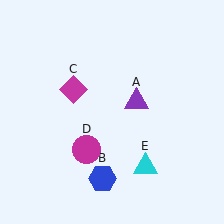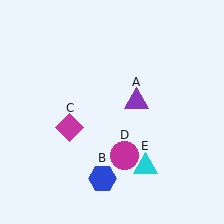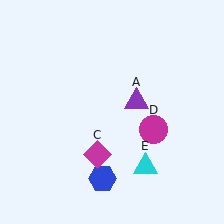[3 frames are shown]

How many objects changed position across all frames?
2 objects changed position: magenta diamond (object C), magenta circle (object D).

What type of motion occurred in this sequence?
The magenta diamond (object C), magenta circle (object D) rotated counterclockwise around the center of the scene.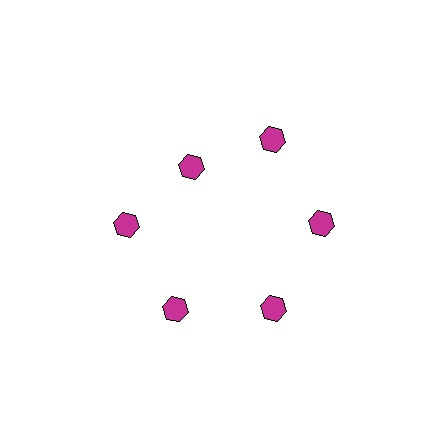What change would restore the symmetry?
The symmetry would be restored by moving it outward, back onto the ring so that all 6 hexagons sit at equal angles and equal distance from the center.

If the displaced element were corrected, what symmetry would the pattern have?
It would have 6-fold rotational symmetry — the pattern would map onto itself every 60 degrees.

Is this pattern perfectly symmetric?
No. The 6 magenta hexagons are arranged in a ring, but one element near the 11 o'clock position is pulled inward toward the center, breaking the 6-fold rotational symmetry.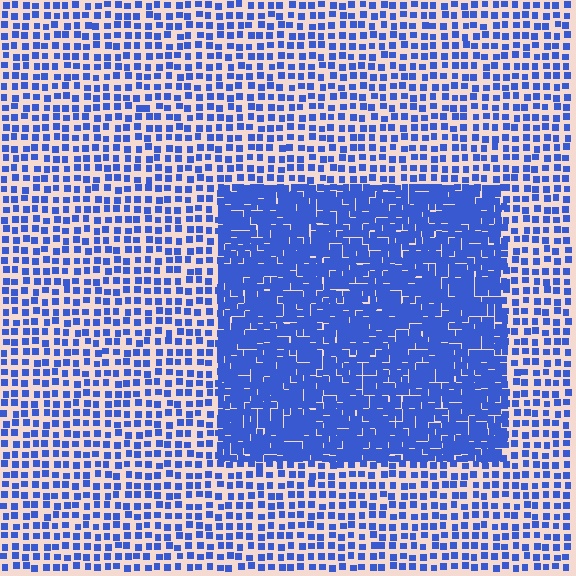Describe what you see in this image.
The image contains small blue elements arranged at two different densities. A rectangle-shaped region is visible where the elements are more densely packed than the surrounding area.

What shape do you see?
I see a rectangle.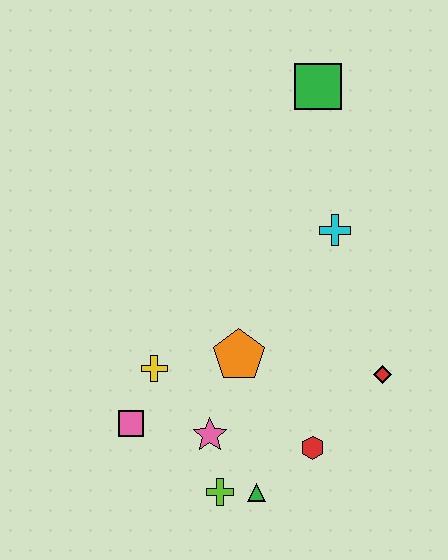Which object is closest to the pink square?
The yellow cross is closest to the pink square.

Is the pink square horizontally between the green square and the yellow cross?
No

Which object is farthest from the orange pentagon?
The green square is farthest from the orange pentagon.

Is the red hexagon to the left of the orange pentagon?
No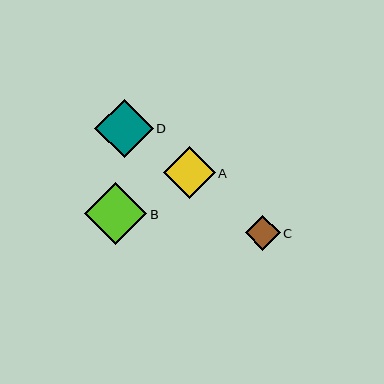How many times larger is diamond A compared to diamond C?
Diamond A is approximately 1.5 times the size of diamond C.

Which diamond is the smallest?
Diamond C is the smallest with a size of approximately 35 pixels.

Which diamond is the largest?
Diamond B is the largest with a size of approximately 62 pixels.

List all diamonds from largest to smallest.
From largest to smallest: B, D, A, C.